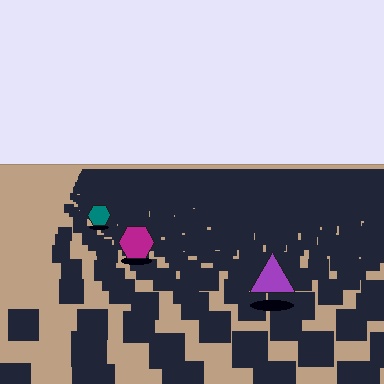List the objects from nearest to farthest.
From nearest to farthest: the purple triangle, the magenta hexagon, the teal hexagon.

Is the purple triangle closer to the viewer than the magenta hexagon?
Yes. The purple triangle is closer — you can tell from the texture gradient: the ground texture is coarser near it.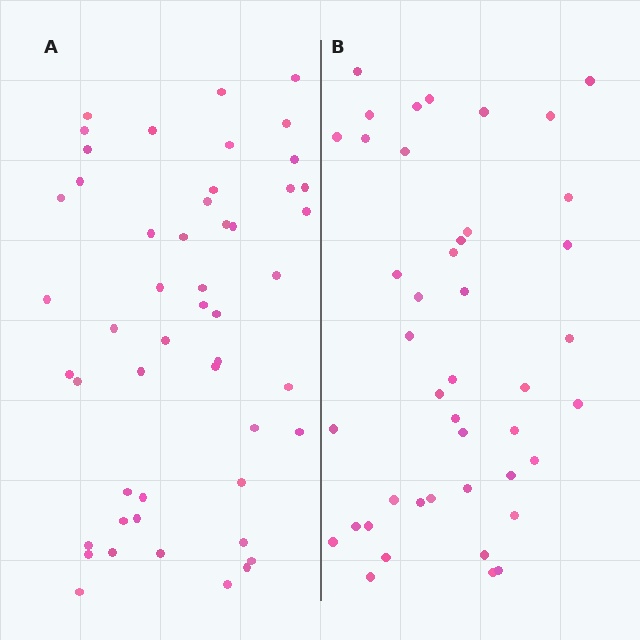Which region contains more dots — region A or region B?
Region A (the left region) has more dots.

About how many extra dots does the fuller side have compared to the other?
Region A has roughly 8 or so more dots than region B.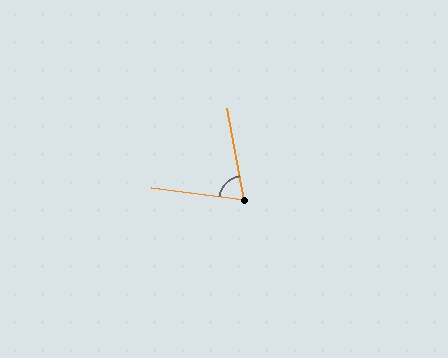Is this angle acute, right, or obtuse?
It is acute.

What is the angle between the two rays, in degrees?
Approximately 72 degrees.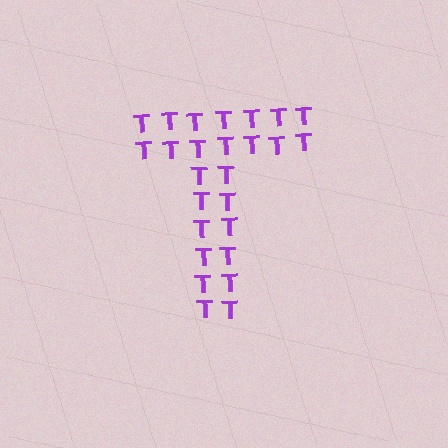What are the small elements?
The small elements are letter T's.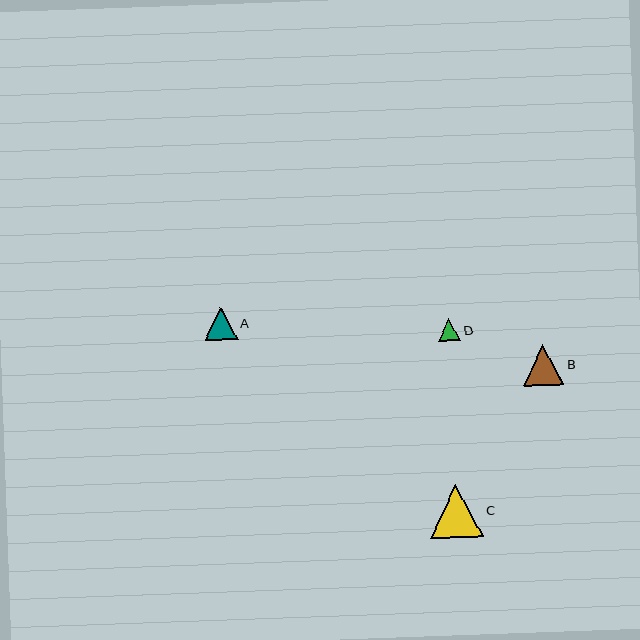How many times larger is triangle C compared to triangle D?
Triangle C is approximately 2.4 times the size of triangle D.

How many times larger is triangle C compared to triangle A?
Triangle C is approximately 1.6 times the size of triangle A.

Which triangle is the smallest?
Triangle D is the smallest with a size of approximately 22 pixels.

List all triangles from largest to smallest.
From largest to smallest: C, B, A, D.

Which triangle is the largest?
Triangle C is the largest with a size of approximately 53 pixels.